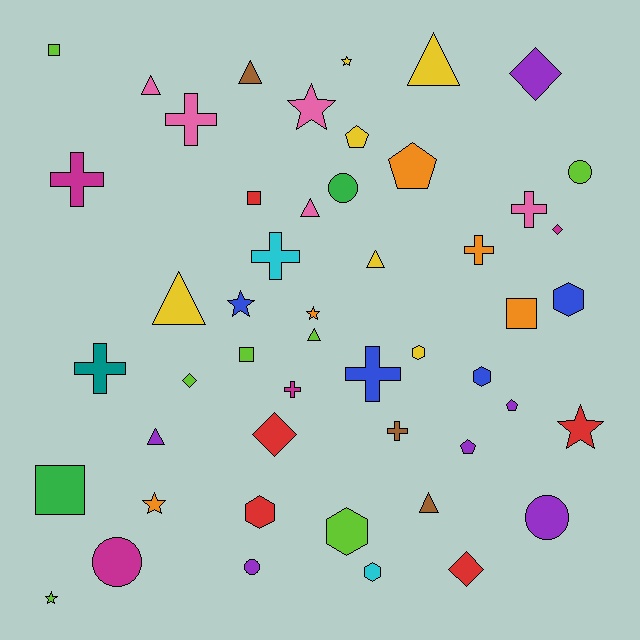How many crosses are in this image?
There are 9 crosses.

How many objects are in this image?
There are 50 objects.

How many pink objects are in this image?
There are 5 pink objects.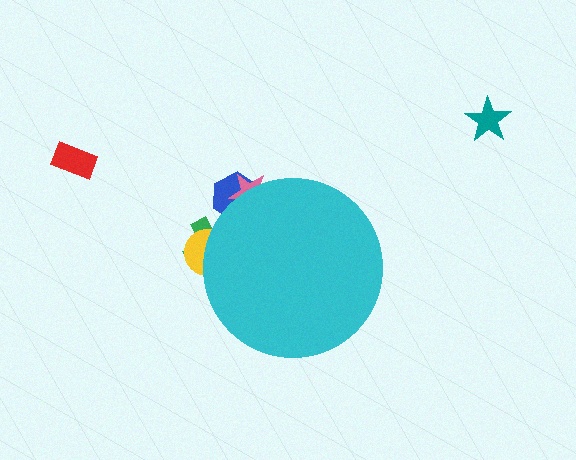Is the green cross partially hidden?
Yes, the green cross is partially hidden behind the cyan circle.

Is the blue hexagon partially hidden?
Yes, the blue hexagon is partially hidden behind the cyan circle.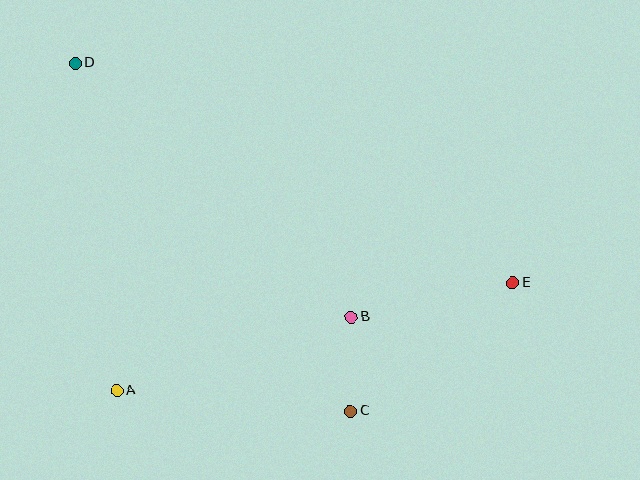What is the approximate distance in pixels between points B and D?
The distance between B and D is approximately 375 pixels.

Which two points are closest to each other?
Points B and C are closest to each other.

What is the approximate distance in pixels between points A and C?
The distance between A and C is approximately 235 pixels.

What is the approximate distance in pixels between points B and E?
The distance between B and E is approximately 165 pixels.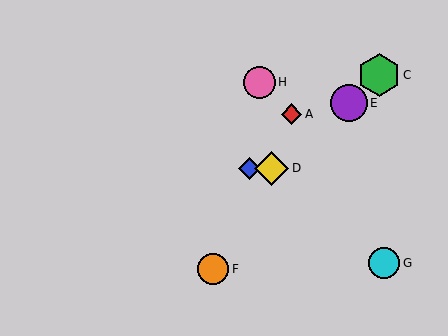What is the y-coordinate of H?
Object H is at y≈82.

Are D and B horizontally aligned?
Yes, both are at y≈168.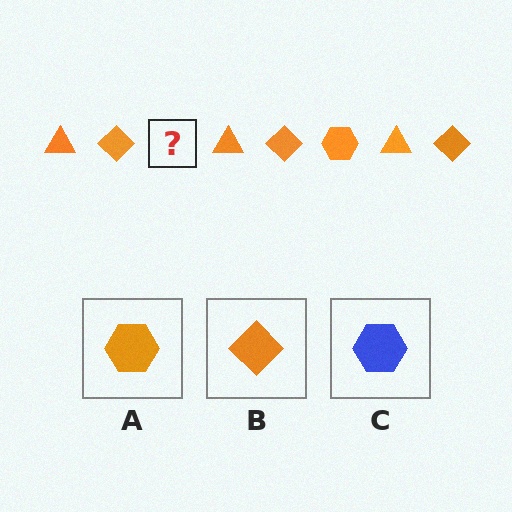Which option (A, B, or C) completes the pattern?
A.